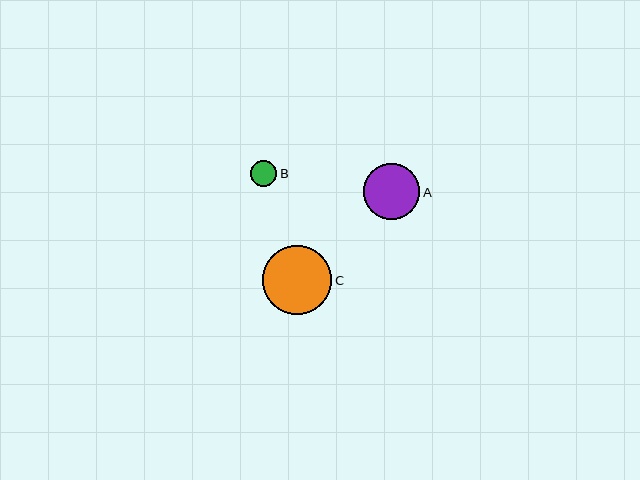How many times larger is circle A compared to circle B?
Circle A is approximately 2.1 times the size of circle B.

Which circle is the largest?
Circle C is the largest with a size of approximately 69 pixels.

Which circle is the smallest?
Circle B is the smallest with a size of approximately 26 pixels.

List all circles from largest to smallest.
From largest to smallest: C, A, B.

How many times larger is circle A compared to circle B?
Circle A is approximately 2.1 times the size of circle B.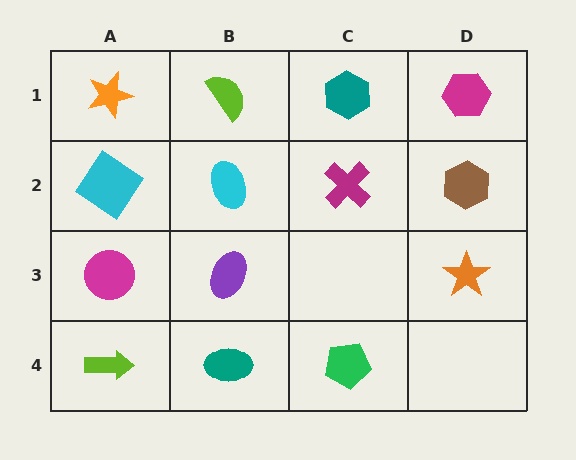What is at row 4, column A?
A lime arrow.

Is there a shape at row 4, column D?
No, that cell is empty.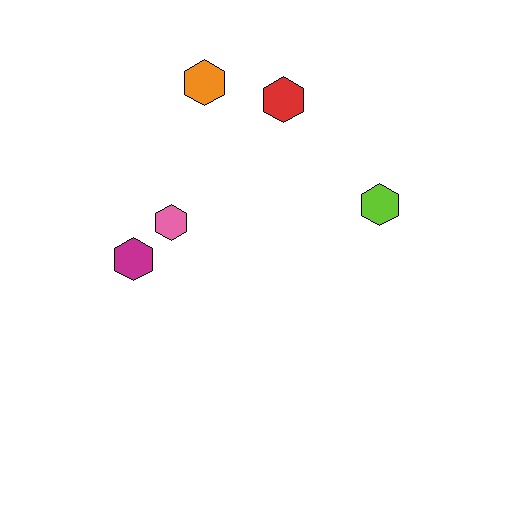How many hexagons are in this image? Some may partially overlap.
There are 5 hexagons.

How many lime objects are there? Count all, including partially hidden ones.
There is 1 lime object.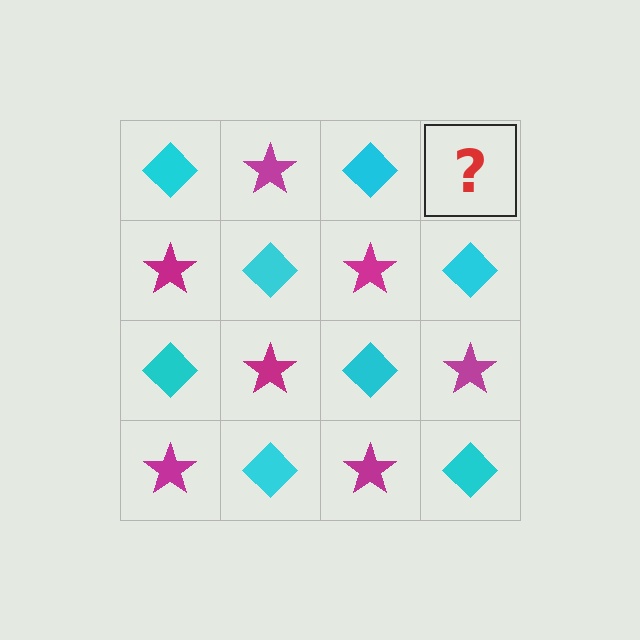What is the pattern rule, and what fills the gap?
The rule is that it alternates cyan diamond and magenta star in a checkerboard pattern. The gap should be filled with a magenta star.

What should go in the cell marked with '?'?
The missing cell should contain a magenta star.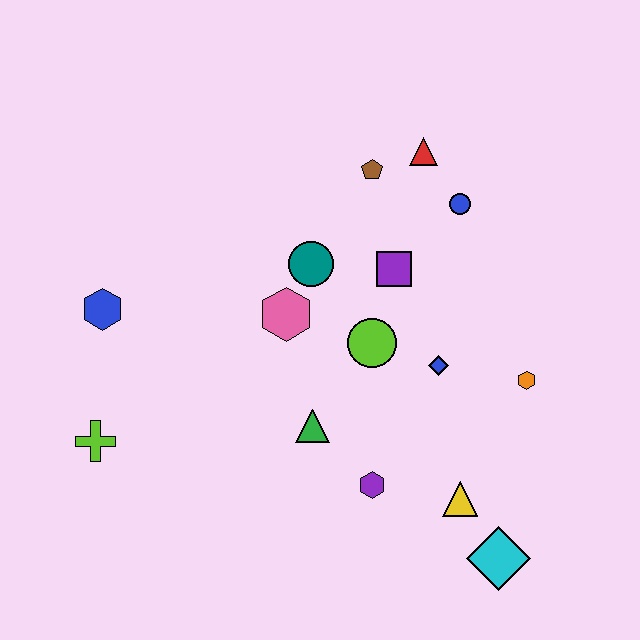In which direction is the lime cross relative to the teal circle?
The lime cross is to the left of the teal circle.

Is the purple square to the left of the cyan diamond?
Yes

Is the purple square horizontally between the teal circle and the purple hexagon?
No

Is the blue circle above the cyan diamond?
Yes